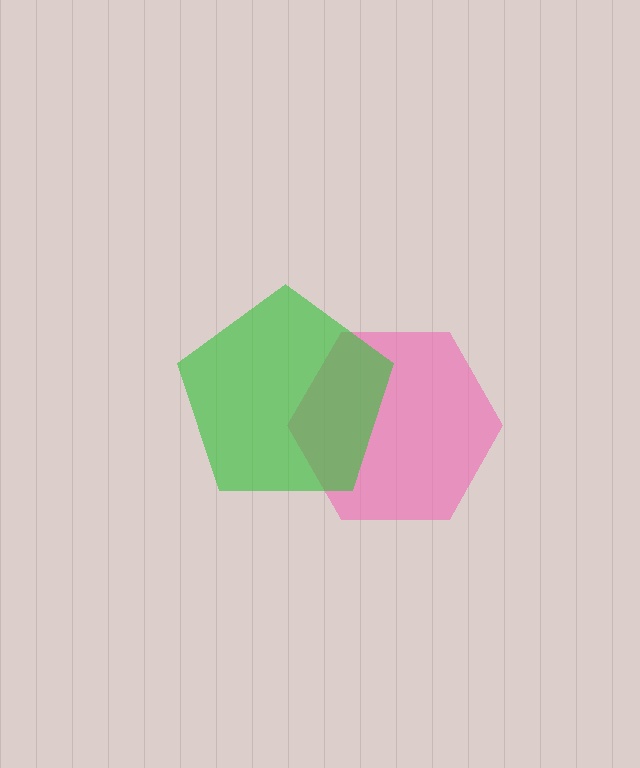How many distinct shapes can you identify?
There are 2 distinct shapes: a pink hexagon, a green pentagon.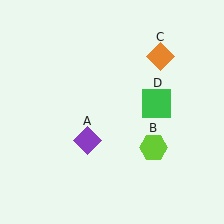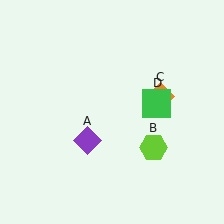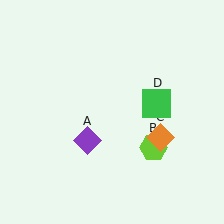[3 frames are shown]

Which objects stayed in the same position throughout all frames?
Purple diamond (object A) and lime hexagon (object B) and green square (object D) remained stationary.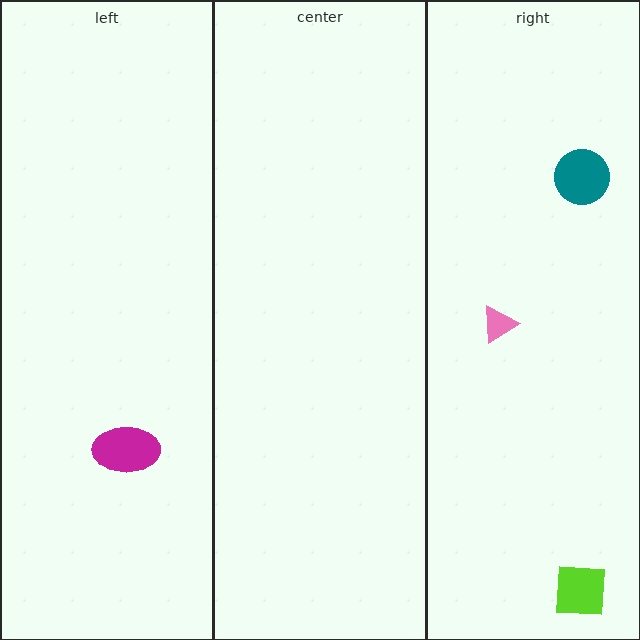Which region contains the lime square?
The right region.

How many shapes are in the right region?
3.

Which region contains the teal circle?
The right region.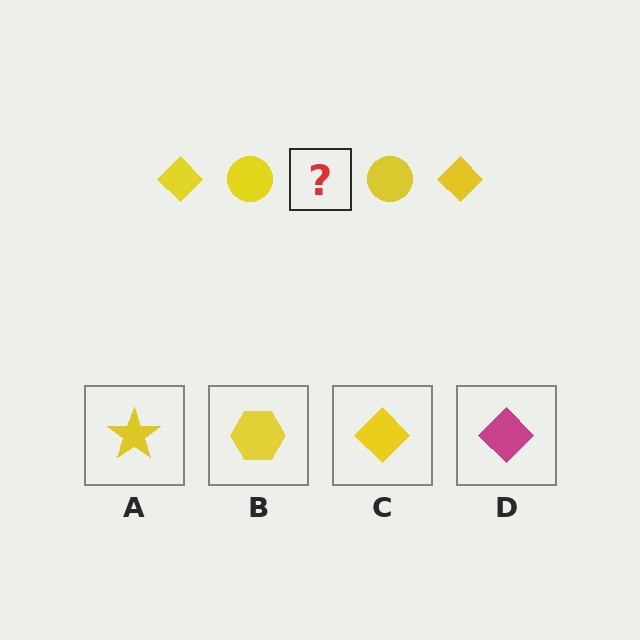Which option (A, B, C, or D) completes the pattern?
C.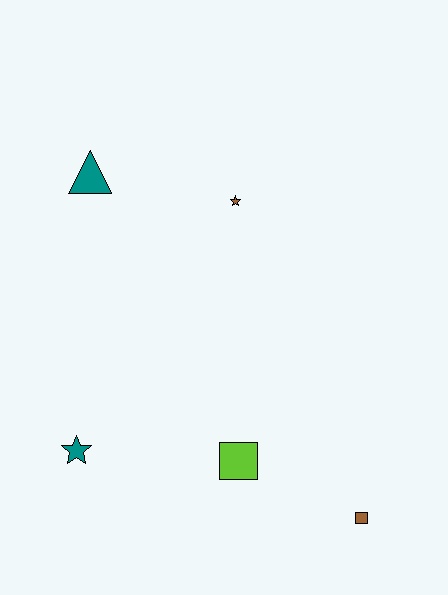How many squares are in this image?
There are 2 squares.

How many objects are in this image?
There are 5 objects.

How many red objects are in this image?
There are no red objects.